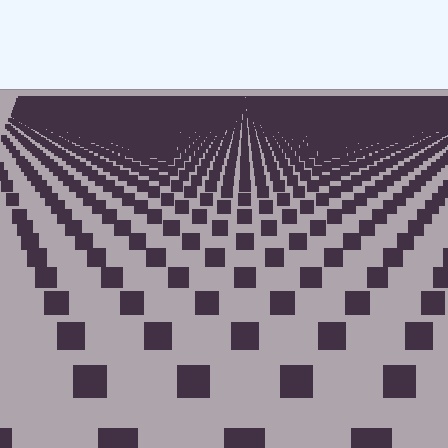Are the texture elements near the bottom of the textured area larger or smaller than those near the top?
Larger. Near the bottom, elements are closer to the viewer and appear at a bigger on-screen size.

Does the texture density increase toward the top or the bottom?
Density increases toward the top.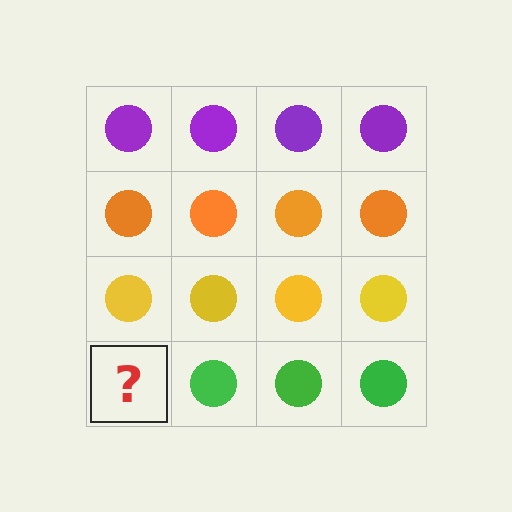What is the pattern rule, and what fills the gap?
The rule is that each row has a consistent color. The gap should be filled with a green circle.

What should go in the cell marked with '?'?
The missing cell should contain a green circle.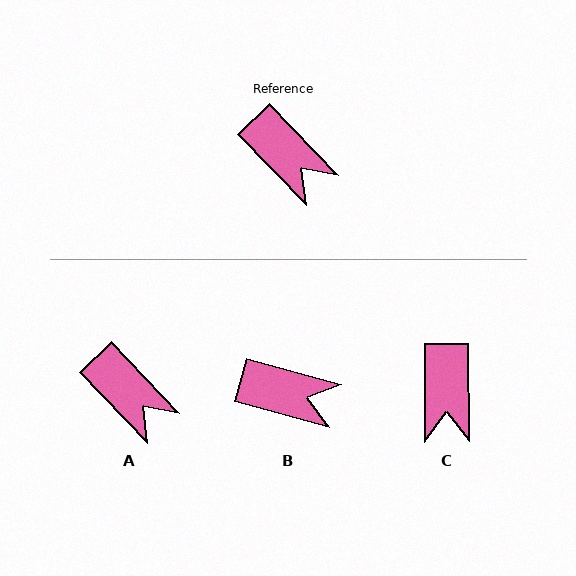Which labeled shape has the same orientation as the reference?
A.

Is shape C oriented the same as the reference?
No, it is off by about 43 degrees.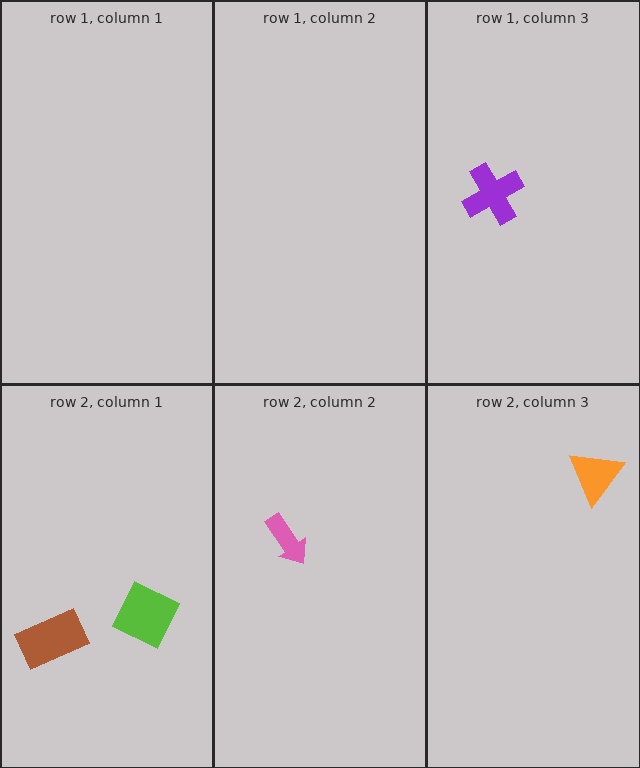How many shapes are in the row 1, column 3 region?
1.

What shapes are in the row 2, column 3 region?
The orange triangle.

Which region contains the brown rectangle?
The row 2, column 1 region.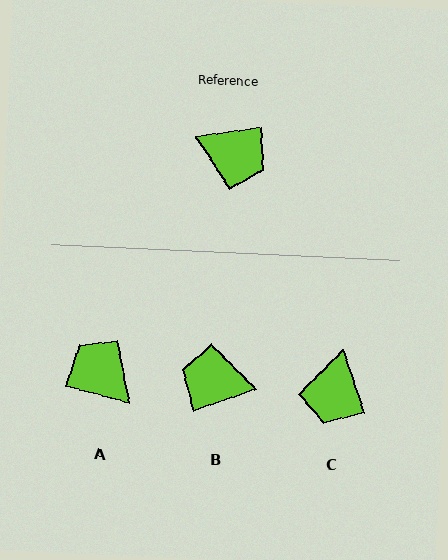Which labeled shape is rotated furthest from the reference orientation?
B, about 168 degrees away.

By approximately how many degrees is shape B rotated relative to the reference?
Approximately 168 degrees clockwise.